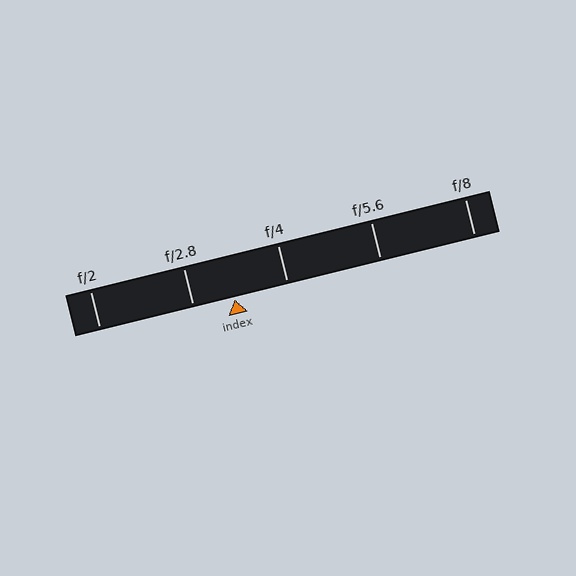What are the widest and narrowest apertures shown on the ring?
The widest aperture shown is f/2 and the narrowest is f/8.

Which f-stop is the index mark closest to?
The index mark is closest to f/2.8.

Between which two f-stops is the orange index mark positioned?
The index mark is between f/2.8 and f/4.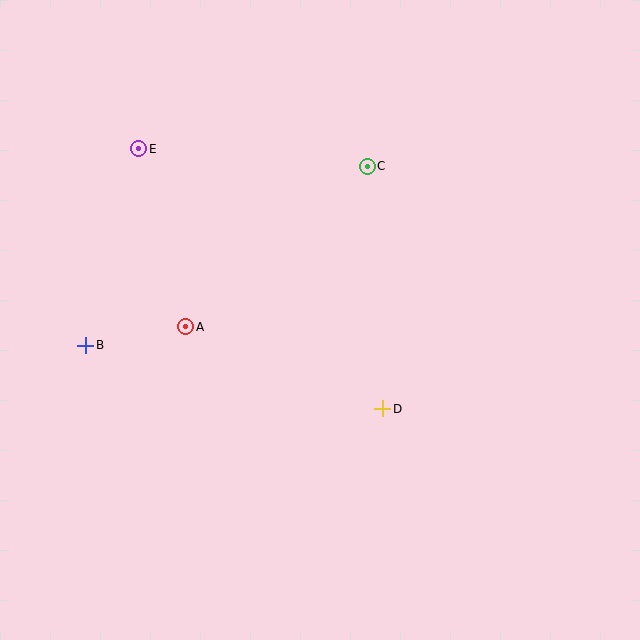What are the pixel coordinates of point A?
Point A is at (186, 327).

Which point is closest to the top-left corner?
Point E is closest to the top-left corner.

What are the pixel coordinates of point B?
Point B is at (86, 345).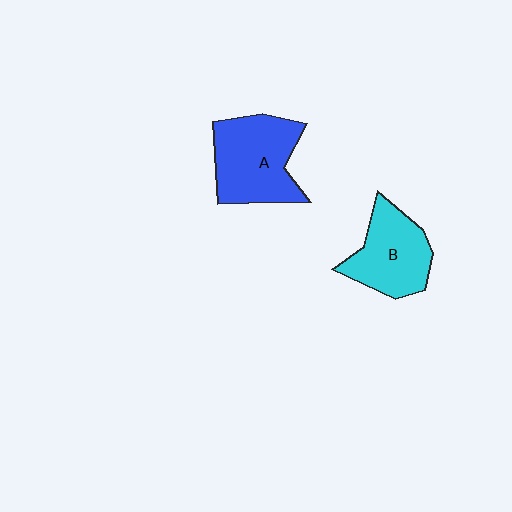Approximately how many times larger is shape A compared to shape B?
Approximately 1.2 times.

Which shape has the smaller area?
Shape B (cyan).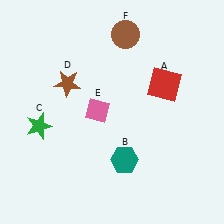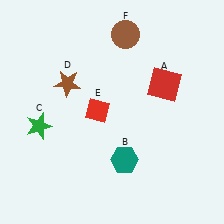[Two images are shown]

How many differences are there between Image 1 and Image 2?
There is 1 difference between the two images.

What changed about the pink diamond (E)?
In Image 1, E is pink. In Image 2, it changed to red.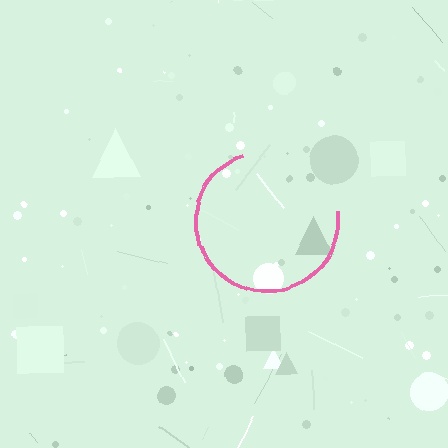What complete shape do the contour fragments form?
The contour fragments form a circle.